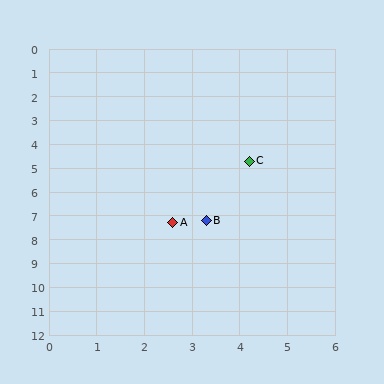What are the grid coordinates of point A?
Point A is at approximately (2.6, 7.3).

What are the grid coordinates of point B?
Point B is at approximately (3.3, 7.2).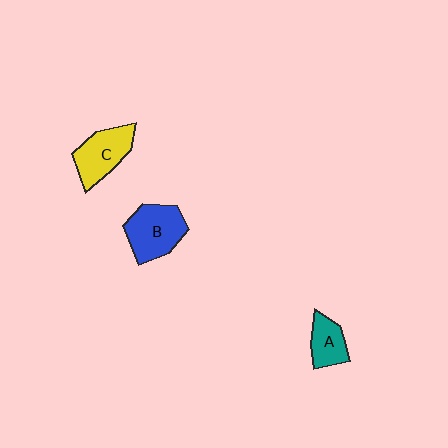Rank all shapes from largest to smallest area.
From largest to smallest: B (blue), C (yellow), A (teal).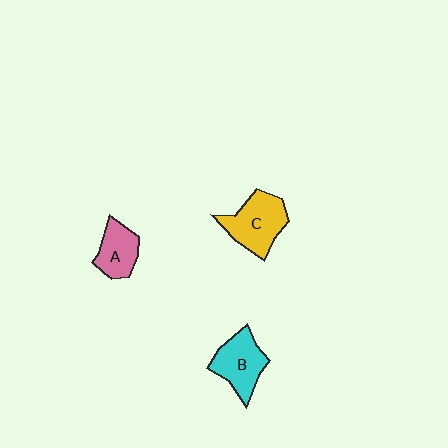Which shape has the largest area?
Shape C (yellow).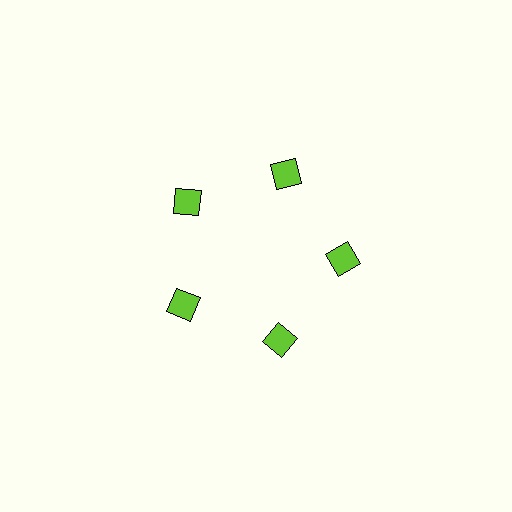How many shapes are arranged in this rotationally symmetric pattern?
There are 5 shapes, arranged in 5 groups of 1.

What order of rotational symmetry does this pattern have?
This pattern has 5-fold rotational symmetry.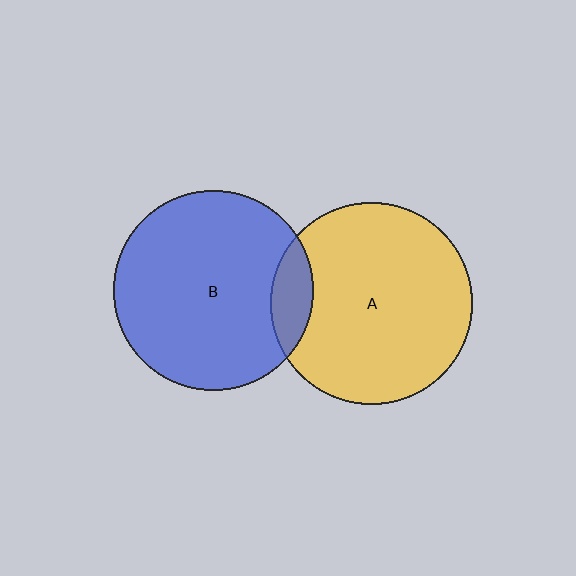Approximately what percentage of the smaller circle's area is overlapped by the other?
Approximately 10%.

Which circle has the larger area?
Circle A (yellow).